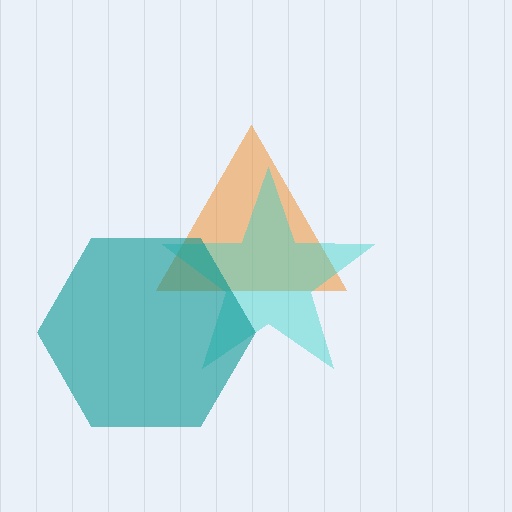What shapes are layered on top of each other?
The layered shapes are: an orange triangle, a cyan star, a teal hexagon.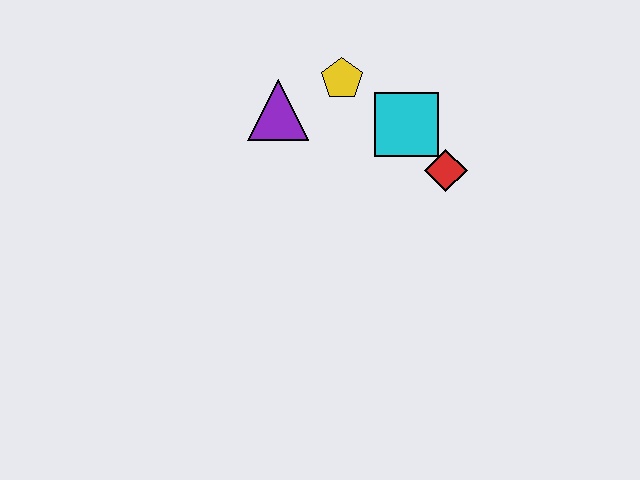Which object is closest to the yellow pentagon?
The purple triangle is closest to the yellow pentagon.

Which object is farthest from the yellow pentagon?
The red diamond is farthest from the yellow pentagon.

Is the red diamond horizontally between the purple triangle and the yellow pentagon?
No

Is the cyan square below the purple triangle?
Yes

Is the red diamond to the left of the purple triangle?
No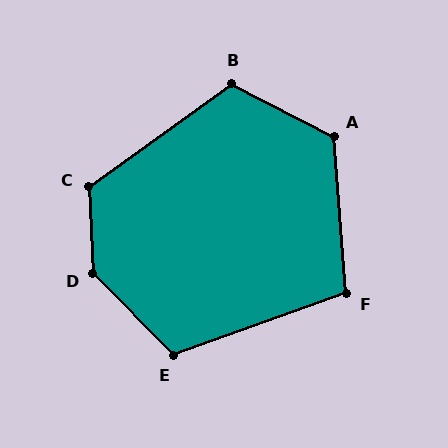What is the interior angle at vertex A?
Approximately 122 degrees (obtuse).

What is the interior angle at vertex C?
Approximately 123 degrees (obtuse).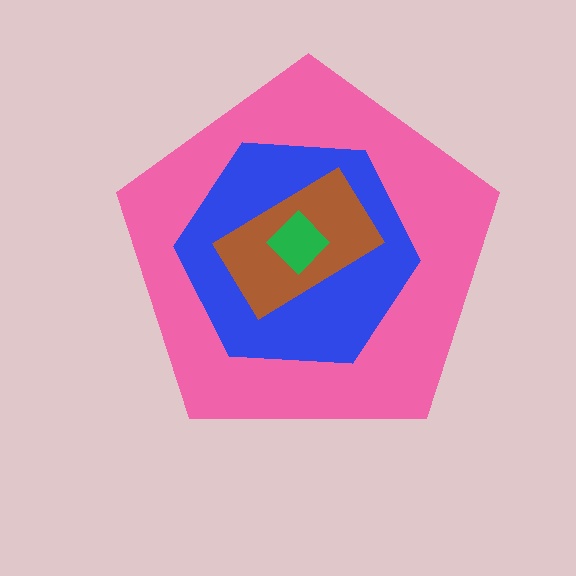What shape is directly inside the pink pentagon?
The blue hexagon.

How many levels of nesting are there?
4.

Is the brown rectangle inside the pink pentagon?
Yes.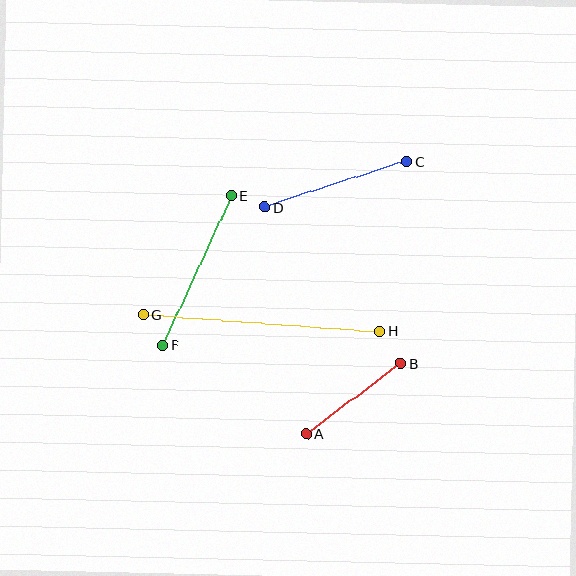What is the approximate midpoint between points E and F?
The midpoint is at approximately (197, 270) pixels.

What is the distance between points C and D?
The distance is approximately 149 pixels.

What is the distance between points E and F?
The distance is approximately 165 pixels.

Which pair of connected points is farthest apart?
Points G and H are farthest apart.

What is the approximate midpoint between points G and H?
The midpoint is at approximately (262, 323) pixels.